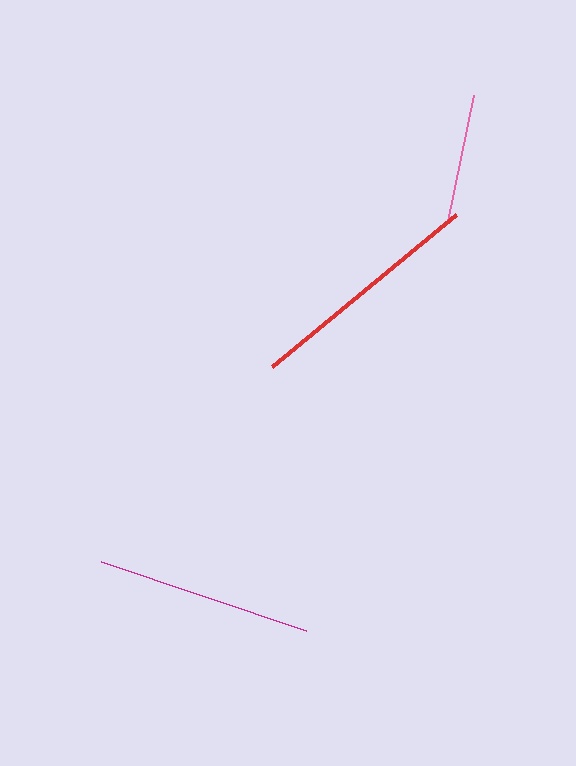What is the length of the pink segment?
The pink segment is approximately 129 pixels long.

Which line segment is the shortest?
The pink line is the shortest at approximately 129 pixels.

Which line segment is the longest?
The red line is the longest at approximately 238 pixels.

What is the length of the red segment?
The red segment is approximately 238 pixels long.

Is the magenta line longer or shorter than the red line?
The red line is longer than the magenta line.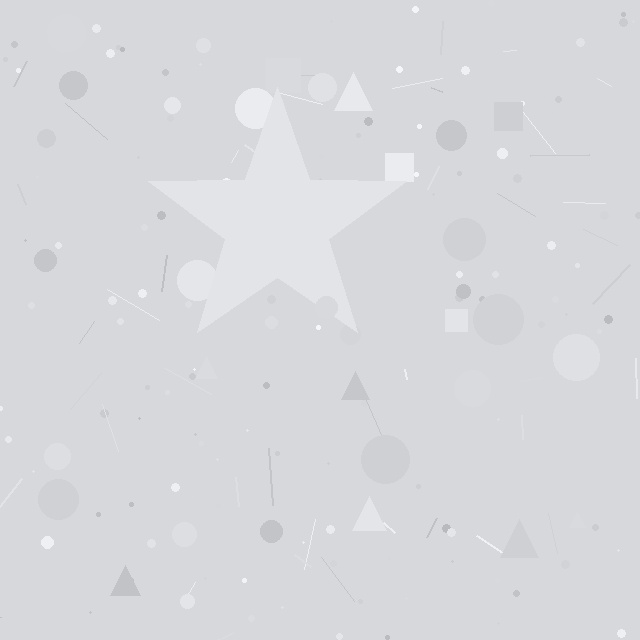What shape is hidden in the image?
A star is hidden in the image.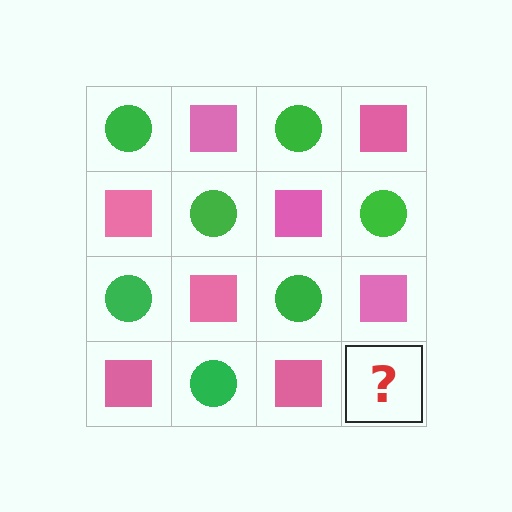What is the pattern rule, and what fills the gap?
The rule is that it alternates green circle and pink square in a checkerboard pattern. The gap should be filled with a green circle.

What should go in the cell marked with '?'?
The missing cell should contain a green circle.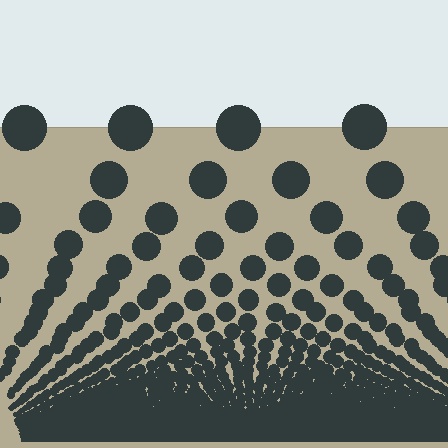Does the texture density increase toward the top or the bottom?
Density increases toward the bottom.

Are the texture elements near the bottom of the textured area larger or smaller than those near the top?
Smaller. The gradient is inverted — elements near the bottom are smaller and denser.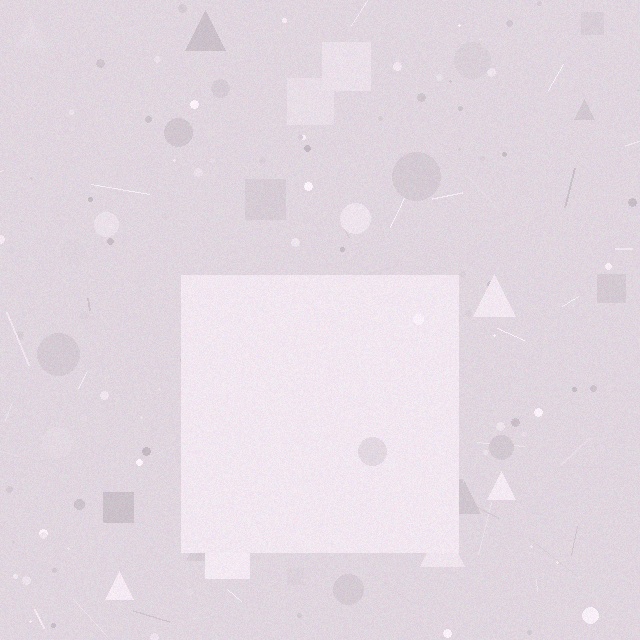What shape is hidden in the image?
A square is hidden in the image.